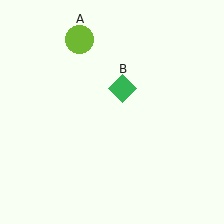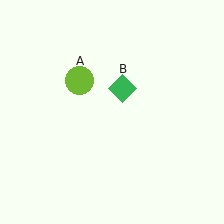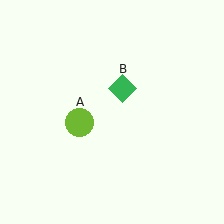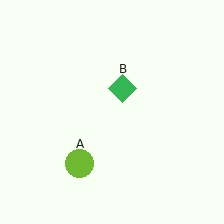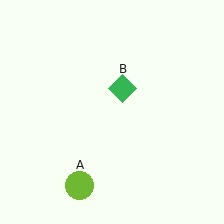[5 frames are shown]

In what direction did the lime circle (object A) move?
The lime circle (object A) moved down.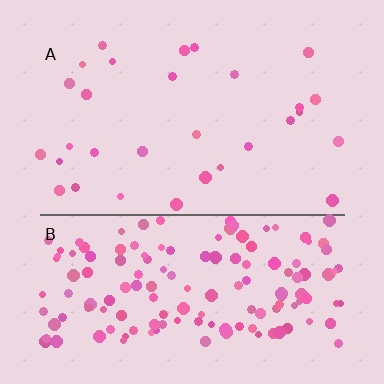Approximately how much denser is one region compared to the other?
Approximately 5.1× — region B over region A.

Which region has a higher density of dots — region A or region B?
B (the bottom).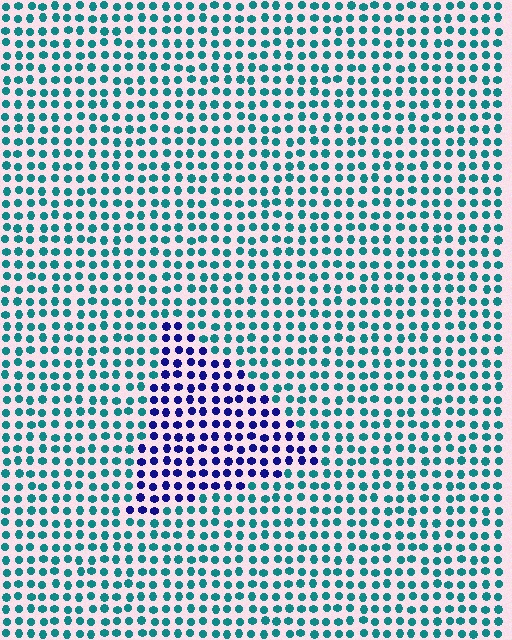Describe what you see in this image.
The image is filled with small teal elements in a uniform arrangement. A triangle-shaped region is visible where the elements are tinted to a slightly different hue, forming a subtle color boundary.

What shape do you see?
I see a triangle.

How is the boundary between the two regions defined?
The boundary is defined purely by a slight shift in hue (about 62 degrees). Spacing, size, and orientation are identical on both sides.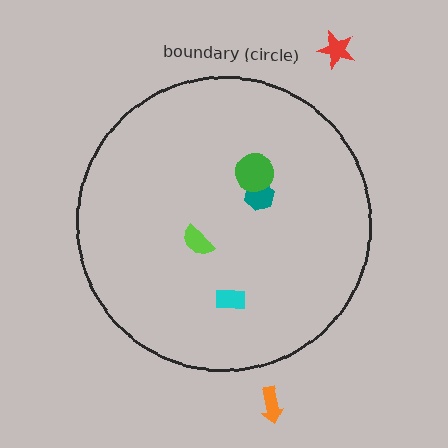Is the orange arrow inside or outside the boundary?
Outside.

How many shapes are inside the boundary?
4 inside, 2 outside.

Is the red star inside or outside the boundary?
Outside.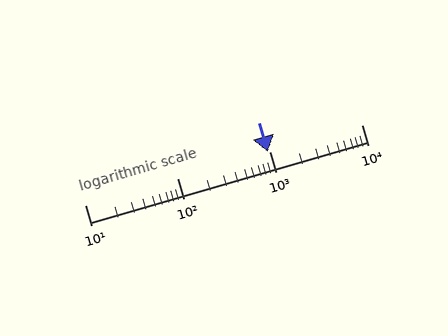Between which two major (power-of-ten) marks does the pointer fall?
The pointer is between 100 and 1000.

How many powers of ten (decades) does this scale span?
The scale spans 3 decades, from 10 to 10000.